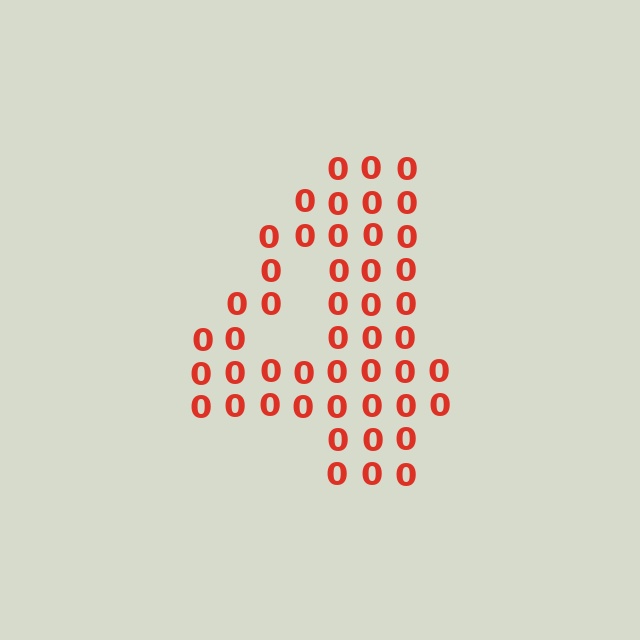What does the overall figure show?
The overall figure shows the digit 4.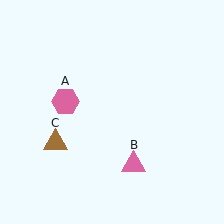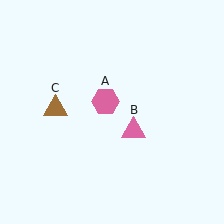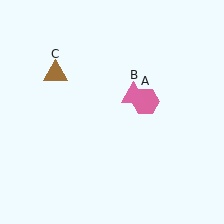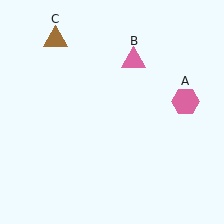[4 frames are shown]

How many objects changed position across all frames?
3 objects changed position: pink hexagon (object A), pink triangle (object B), brown triangle (object C).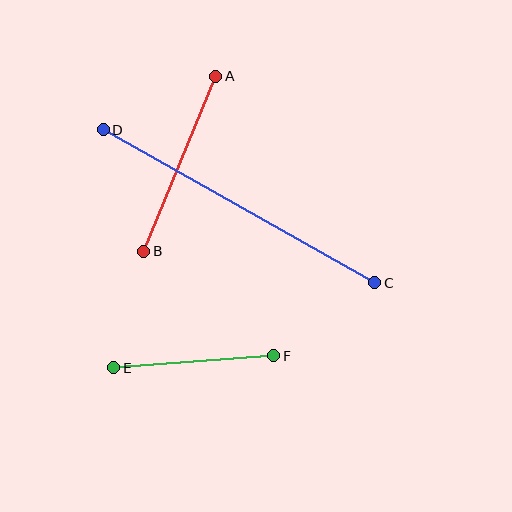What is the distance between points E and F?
The distance is approximately 160 pixels.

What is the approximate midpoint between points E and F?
The midpoint is at approximately (194, 362) pixels.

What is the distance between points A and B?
The distance is approximately 189 pixels.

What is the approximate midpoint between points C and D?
The midpoint is at approximately (239, 206) pixels.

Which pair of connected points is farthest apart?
Points C and D are farthest apart.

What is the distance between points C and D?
The distance is approximately 312 pixels.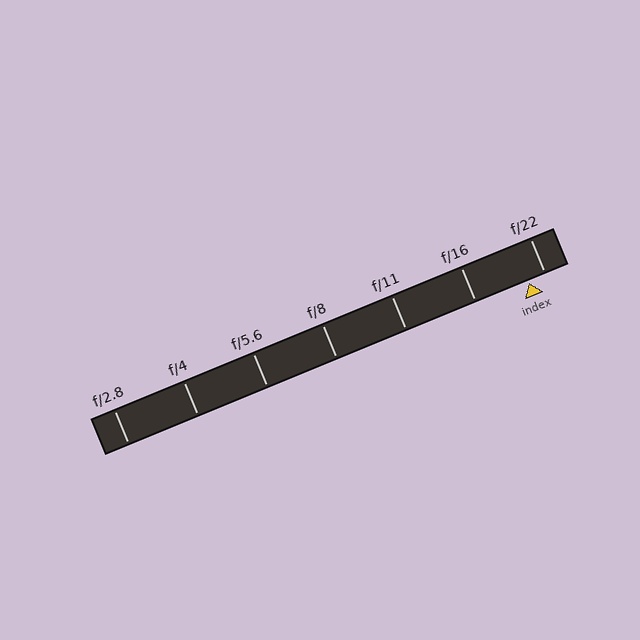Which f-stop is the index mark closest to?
The index mark is closest to f/22.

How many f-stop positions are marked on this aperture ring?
There are 7 f-stop positions marked.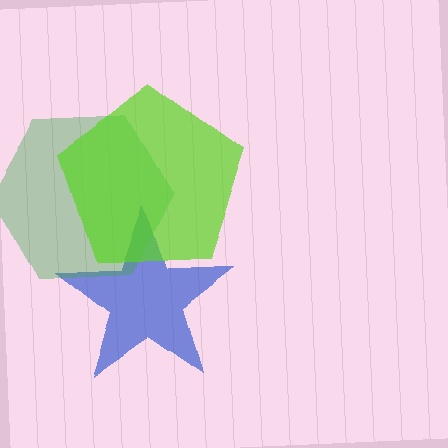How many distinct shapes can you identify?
There are 3 distinct shapes: a blue star, a green hexagon, a lime pentagon.